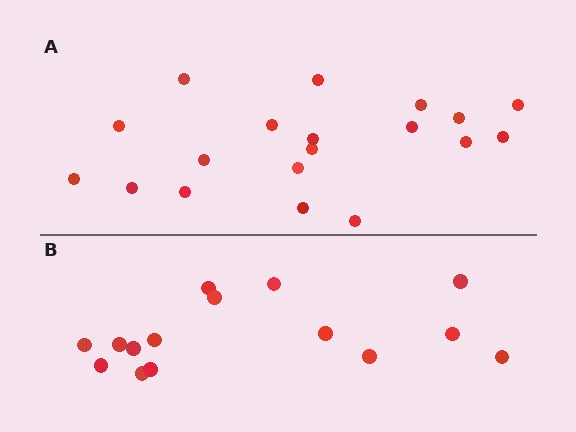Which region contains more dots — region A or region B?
Region A (the top region) has more dots.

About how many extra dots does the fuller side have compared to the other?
Region A has about 4 more dots than region B.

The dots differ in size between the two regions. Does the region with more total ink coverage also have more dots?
No. Region B has more total ink coverage because its dots are larger, but region A actually contains more individual dots. Total area can be misleading — the number of items is what matters here.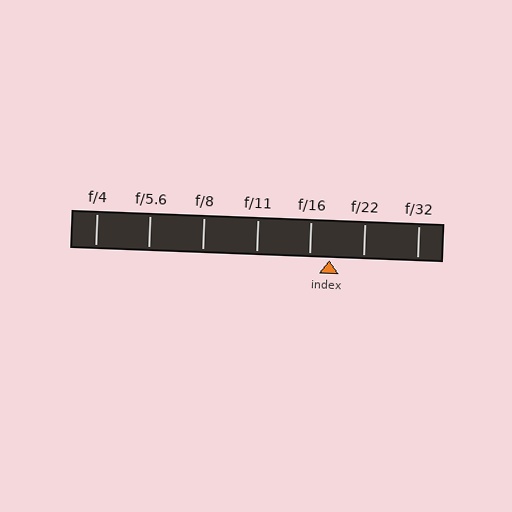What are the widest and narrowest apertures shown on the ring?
The widest aperture shown is f/4 and the narrowest is f/32.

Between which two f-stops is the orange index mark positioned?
The index mark is between f/16 and f/22.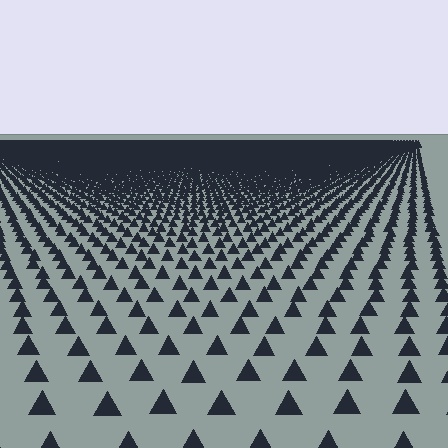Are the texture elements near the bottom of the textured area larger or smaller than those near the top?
Larger. Near the bottom, elements are closer to the viewer and appear at a bigger on-screen size.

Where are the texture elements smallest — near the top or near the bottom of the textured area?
Near the top.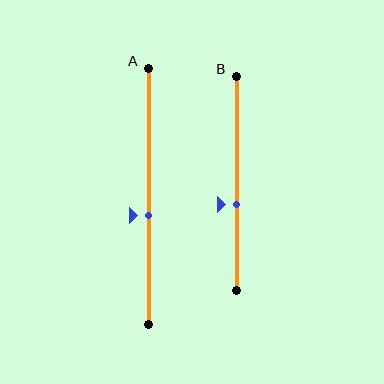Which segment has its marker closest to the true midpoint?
Segment A has its marker closest to the true midpoint.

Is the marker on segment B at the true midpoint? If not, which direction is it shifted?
No, the marker on segment B is shifted downward by about 10% of the segment length.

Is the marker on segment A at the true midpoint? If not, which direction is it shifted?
No, the marker on segment A is shifted downward by about 8% of the segment length.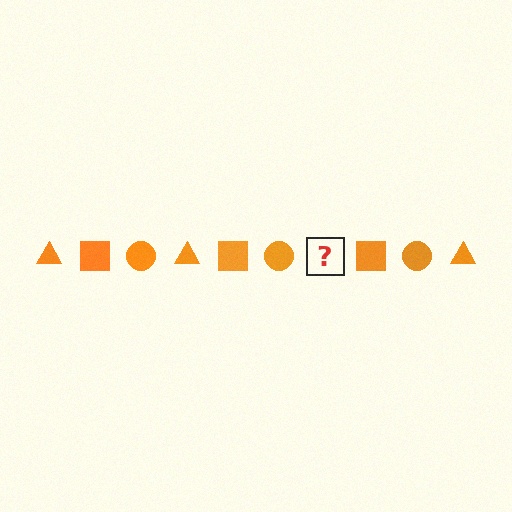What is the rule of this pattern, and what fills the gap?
The rule is that the pattern cycles through triangle, square, circle shapes in orange. The gap should be filled with an orange triangle.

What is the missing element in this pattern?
The missing element is an orange triangle.